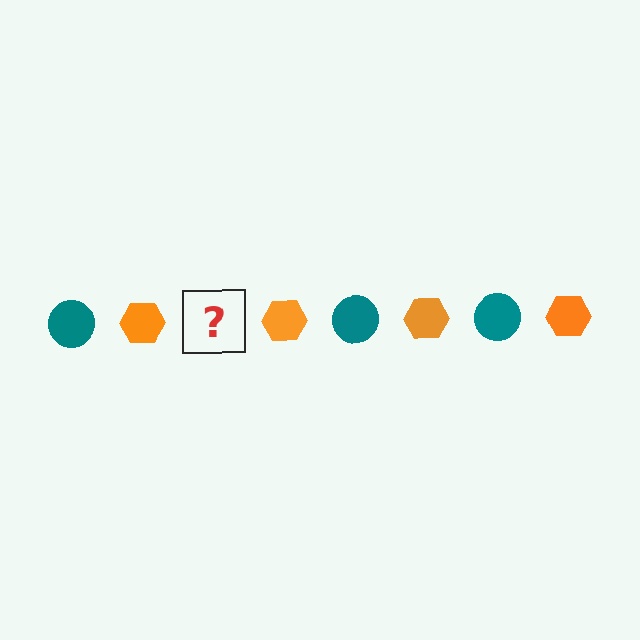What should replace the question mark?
The question mark should be replaced with a teal circle.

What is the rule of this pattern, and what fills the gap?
The rule is that the pattern alternates between teal circle and orange hexagon. The gap should be filled with a teal circle.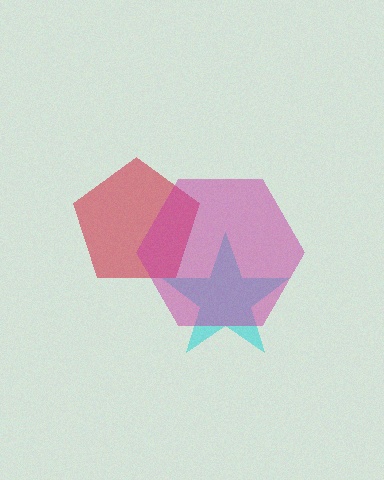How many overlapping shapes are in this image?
There are 3 overlapping shapes in the image.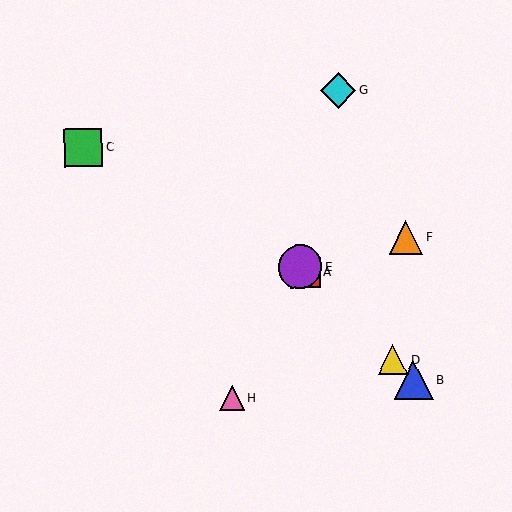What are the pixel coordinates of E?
Object E is at (300, 267).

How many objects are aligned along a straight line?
4 objects (A, B, D, E) are aligned along a straight line.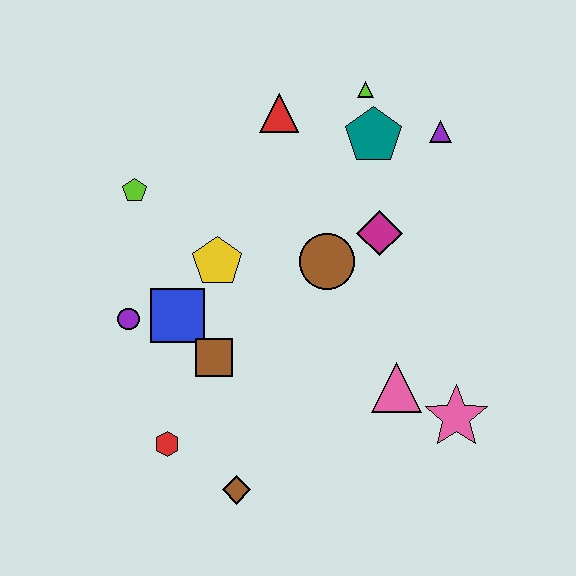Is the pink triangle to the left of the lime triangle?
No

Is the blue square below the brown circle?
Yes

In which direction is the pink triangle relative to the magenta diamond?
The pink triangle is below the magenta diamond.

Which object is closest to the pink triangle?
The pink star is closest to the pink triangle.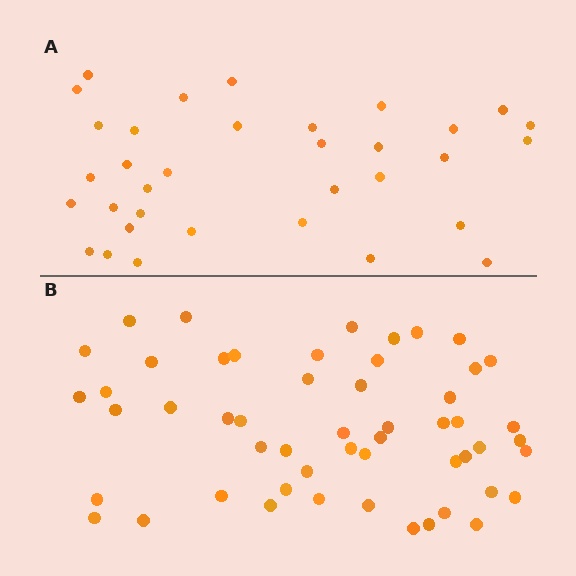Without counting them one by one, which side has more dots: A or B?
Region B (the bottom region) has more dots.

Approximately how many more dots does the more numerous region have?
Region B has approximately 20 more dots than region A.